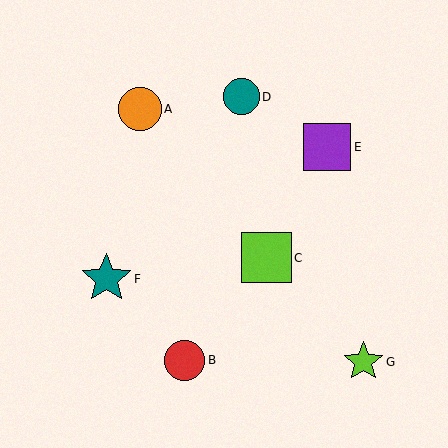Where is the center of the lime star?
The center of the lime star is at (363, 362).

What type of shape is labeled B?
Shape B is a red circle.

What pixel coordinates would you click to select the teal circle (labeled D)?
Click at (241, 97) to select the teal circle D.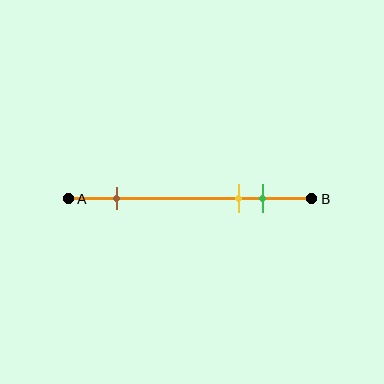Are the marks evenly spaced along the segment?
No, the marks are not evenly spaced.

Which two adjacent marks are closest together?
The yellow and green marks are the closest adjacent pair.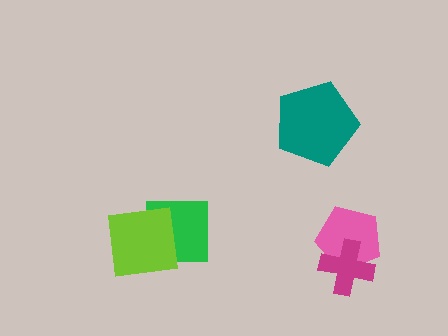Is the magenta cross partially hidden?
No, no other shape covers it.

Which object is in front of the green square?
The lime square is in front of the green square.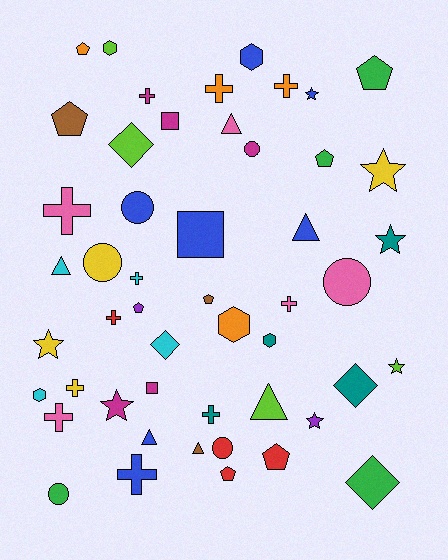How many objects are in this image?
There are 50 objects.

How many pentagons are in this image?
There are 8 pentagons.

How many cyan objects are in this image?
There are 4 cyan objects.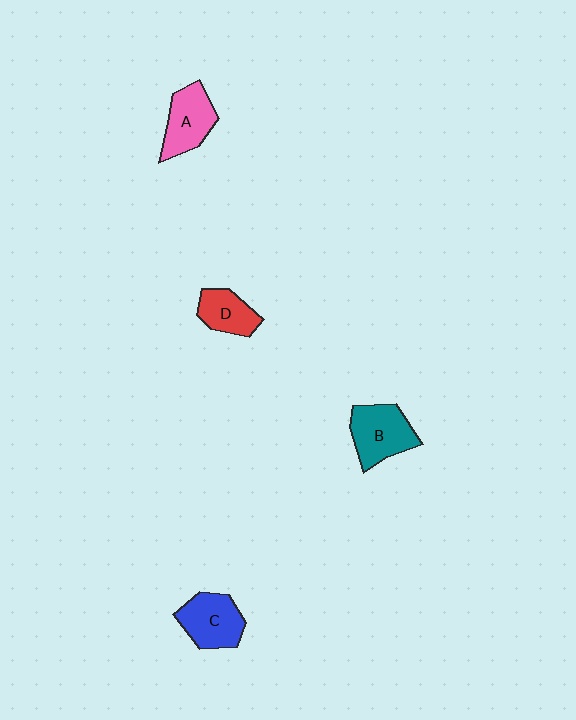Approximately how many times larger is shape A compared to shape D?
Approximately 1.3 times.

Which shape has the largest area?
Shape B (teal).